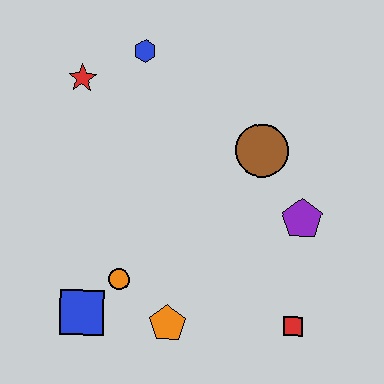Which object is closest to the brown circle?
The purple pentagon is closest to the brown circle.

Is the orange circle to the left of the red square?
Yes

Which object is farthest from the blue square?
The blue hexagon is farthest from the blue square.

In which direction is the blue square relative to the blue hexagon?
The blue square is below the blue hexagon.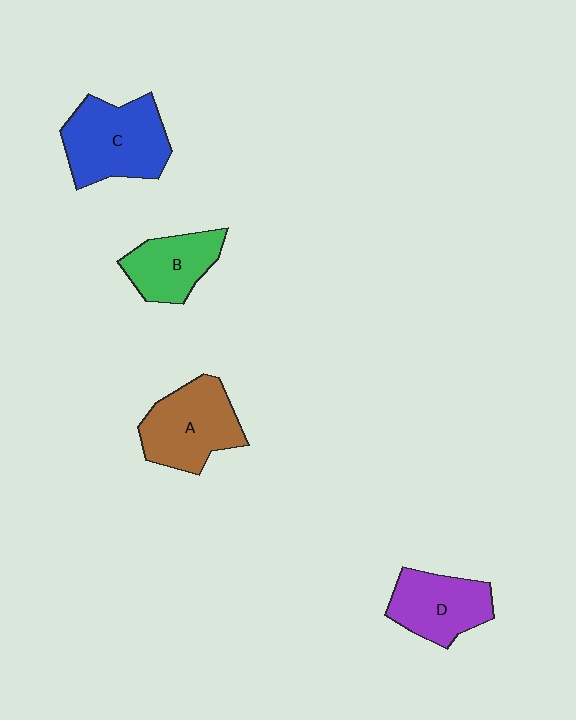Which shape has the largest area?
Shape C (blue).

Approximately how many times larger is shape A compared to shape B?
Approximately 1.3 times.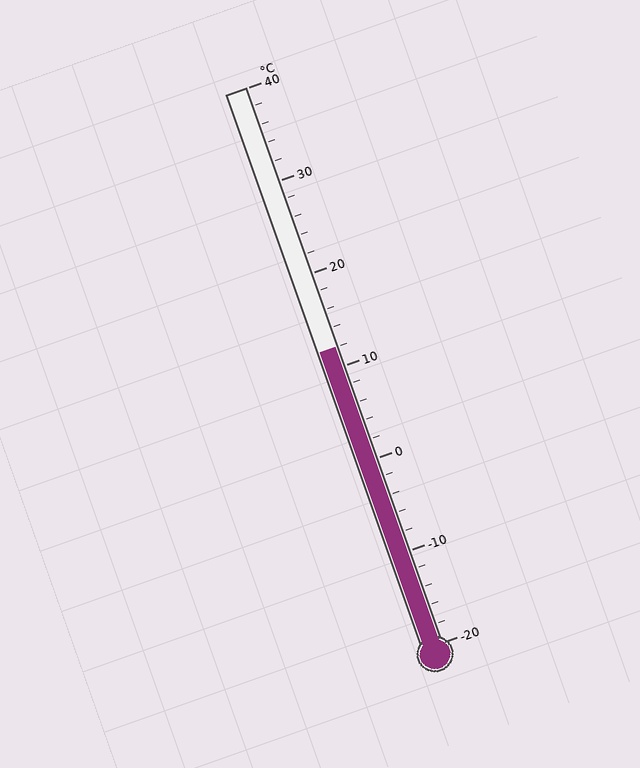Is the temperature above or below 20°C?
The temperature is below 20°C.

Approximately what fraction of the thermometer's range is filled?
The thermometer is filled to approximately 55% of its range.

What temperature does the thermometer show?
The thermometer shows approximately 12°C.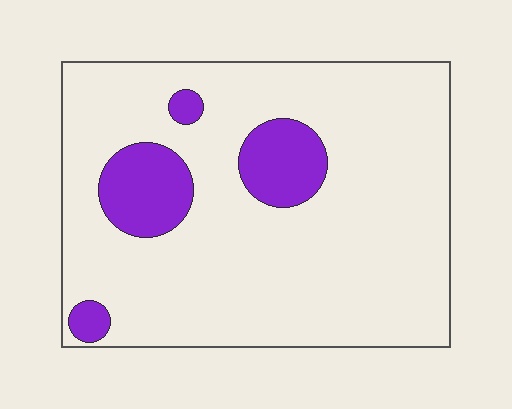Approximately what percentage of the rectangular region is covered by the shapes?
Approximately 15%.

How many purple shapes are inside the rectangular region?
4.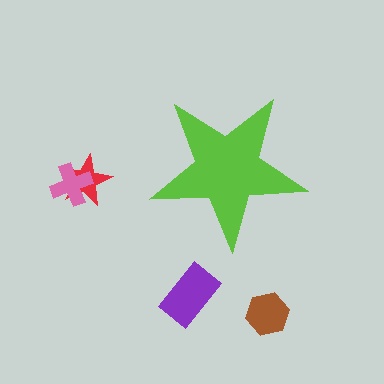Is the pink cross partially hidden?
No, the pink cross is fully visible.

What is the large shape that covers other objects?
A lime star.